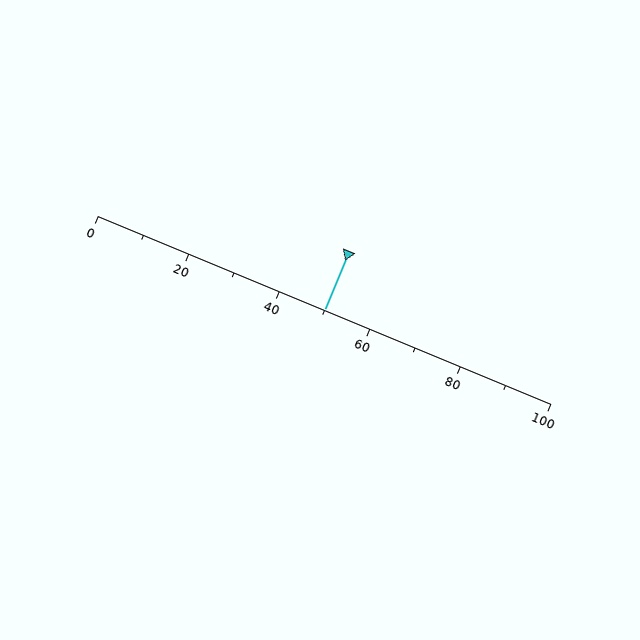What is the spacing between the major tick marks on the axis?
The major ticks are spaced 20 apart.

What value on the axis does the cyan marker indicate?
The marker indicates approximately 50.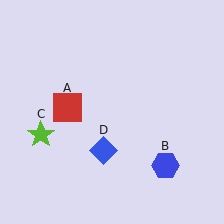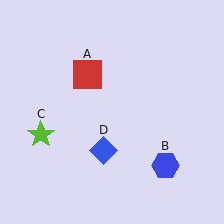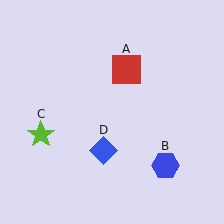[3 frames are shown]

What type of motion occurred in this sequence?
The red square (object A) rotated clockwise around the center of the scene.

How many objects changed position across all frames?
1 object changed position: red square (object A).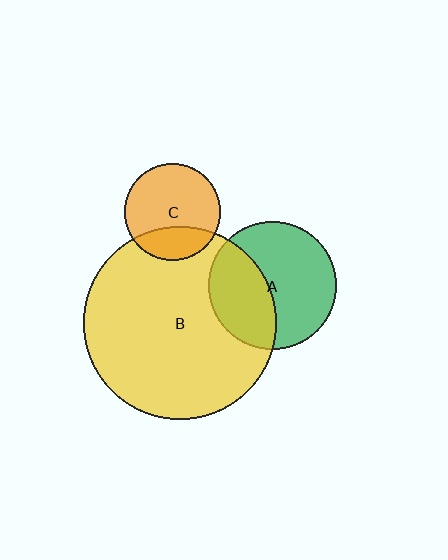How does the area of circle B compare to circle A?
Approximately 2.3 times.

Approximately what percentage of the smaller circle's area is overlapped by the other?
Approximately 40%.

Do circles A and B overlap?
Yes.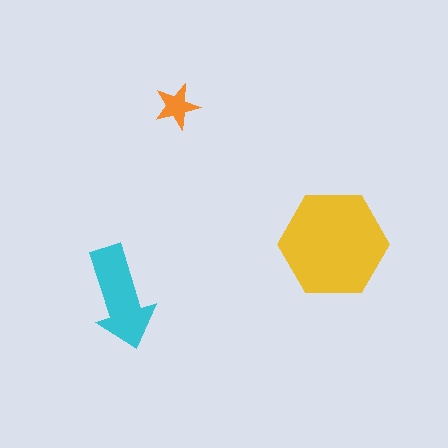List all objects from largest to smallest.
The yellow hexagon, the cyan arrow, the orange star.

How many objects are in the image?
There are 3 objects in the image.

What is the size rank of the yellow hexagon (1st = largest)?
1st.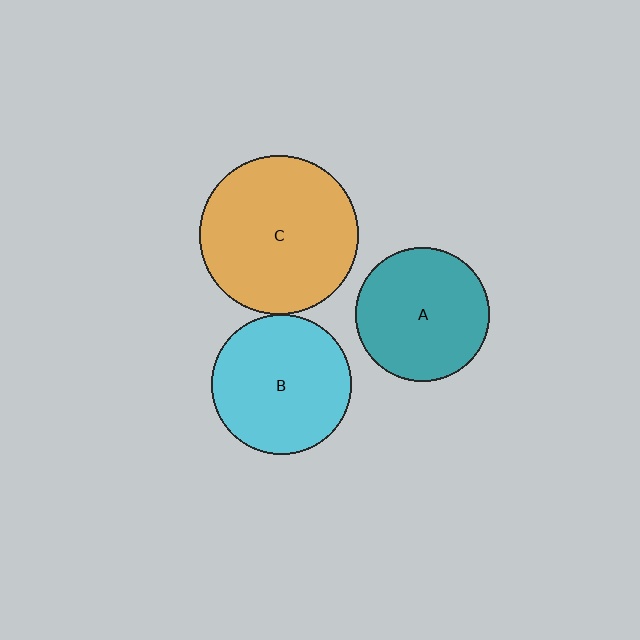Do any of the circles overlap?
No, none of the circles overlap.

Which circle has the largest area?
Circle C (orange).